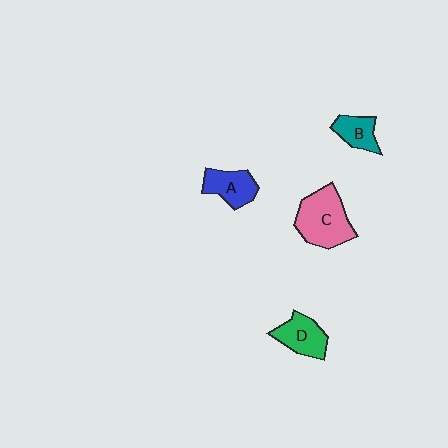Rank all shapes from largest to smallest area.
From largest to smallest: C (pink), D (green), A (blue), B (teal).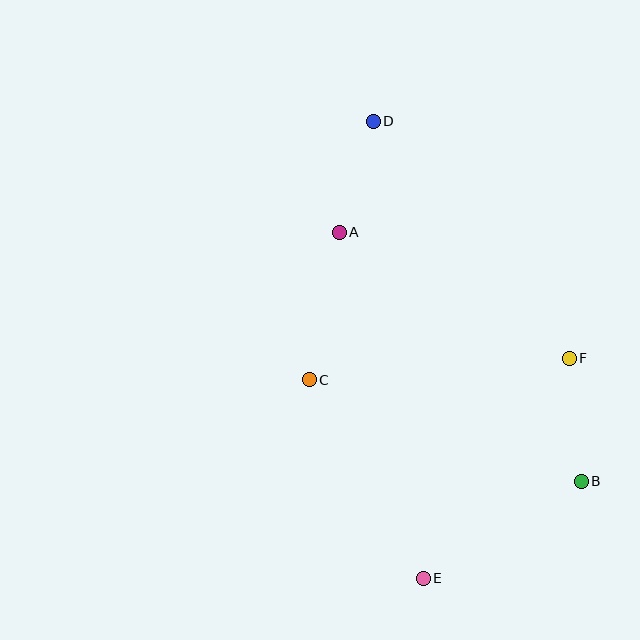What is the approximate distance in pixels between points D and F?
The distance between D and F is approximately 307 pixels.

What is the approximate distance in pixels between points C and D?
The distance between C and D is approximately 266 pixels.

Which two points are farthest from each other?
Points D and E are farthest from each other.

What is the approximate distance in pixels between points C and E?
The distance between C and E is approximately 228 pixels.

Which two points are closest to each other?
Points A and D are closest to each other.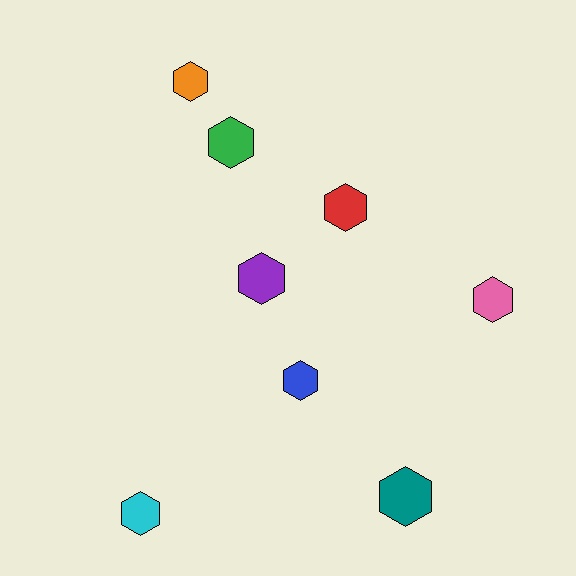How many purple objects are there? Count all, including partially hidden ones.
There is 1 purple object.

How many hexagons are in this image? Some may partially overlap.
There are 8 hexagons.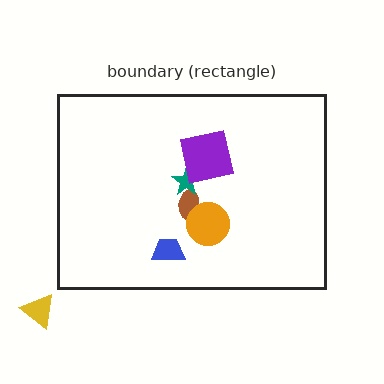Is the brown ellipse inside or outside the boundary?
Inside.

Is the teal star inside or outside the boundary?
Inside.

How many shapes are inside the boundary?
5 inside, 1 outside.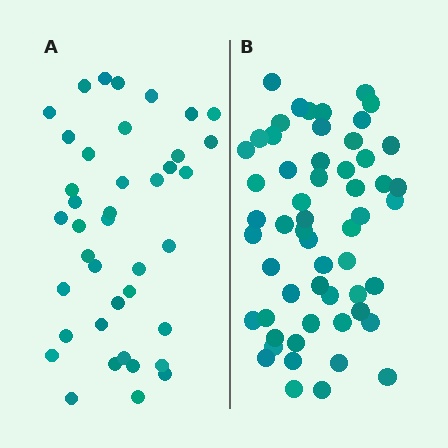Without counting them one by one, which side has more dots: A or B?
Region B (the right region) has more dots.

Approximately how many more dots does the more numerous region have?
Region B has approximately 15 more dots than region A.